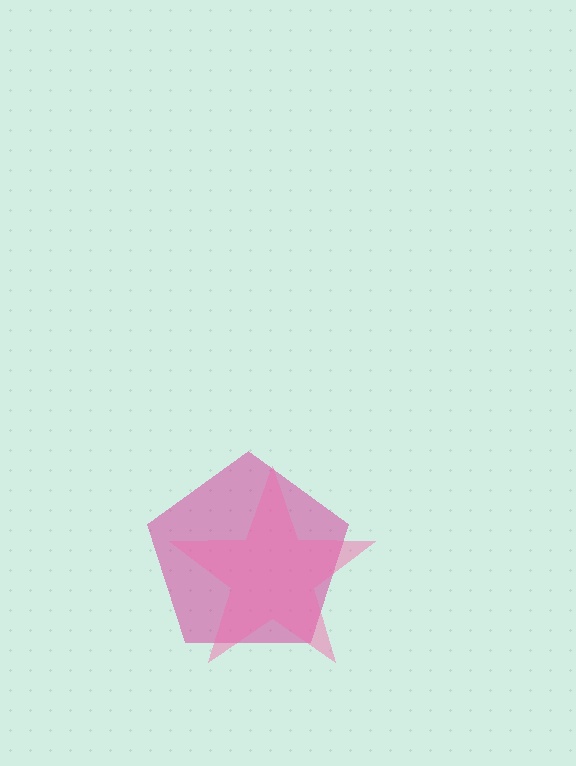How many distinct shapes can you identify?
There are 2 distinct shapes: a magenta pentagon, a pink star.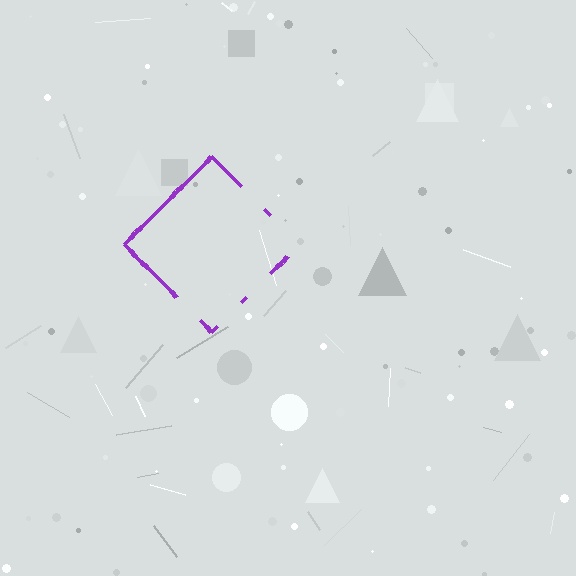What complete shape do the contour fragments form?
The contour fragments form a diamond.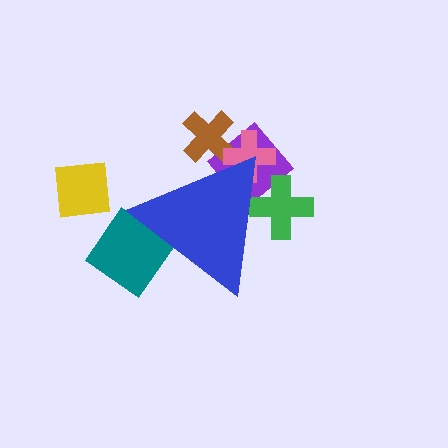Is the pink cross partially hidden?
Yes, the pink cross is partially hidden behind the blue triangle.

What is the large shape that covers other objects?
A blue triangle.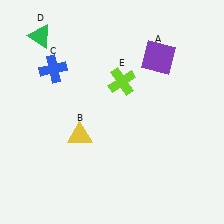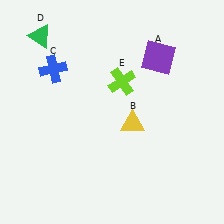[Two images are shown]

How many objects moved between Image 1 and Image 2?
1 object moved between the two images.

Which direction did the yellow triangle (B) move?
The yellow triangle (B) moved right.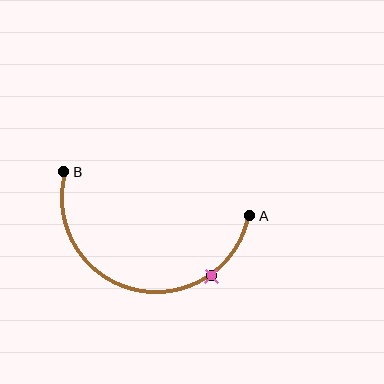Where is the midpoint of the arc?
The arc midpoint is the point on the curve farthest from the straight line joining A and B. It sits below that line.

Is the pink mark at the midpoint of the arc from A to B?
No. The pink mark lies on the arc but is closer to endpoint A. The arc midpoint would be at the point on the curve equidistant along the arc from both A and B.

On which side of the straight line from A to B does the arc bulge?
The arc bulges below the straight line connecting A and B.